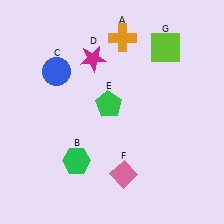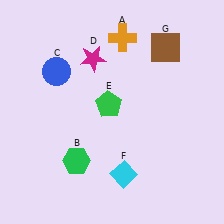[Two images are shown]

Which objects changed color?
F changed from pink to cyan. G changed from lime to brown.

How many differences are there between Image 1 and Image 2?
There are 2 differences between the two images.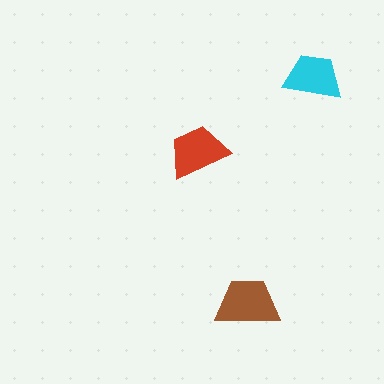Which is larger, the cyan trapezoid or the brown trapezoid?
The brown one.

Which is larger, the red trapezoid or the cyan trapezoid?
The red one.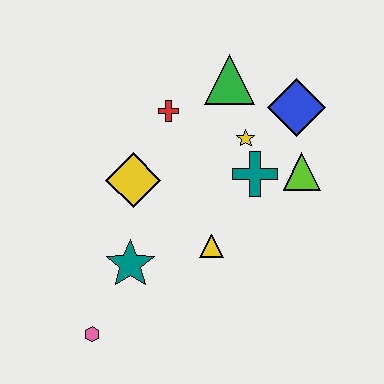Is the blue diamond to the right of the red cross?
Yes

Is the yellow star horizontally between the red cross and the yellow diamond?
No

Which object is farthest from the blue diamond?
The pink hexagon is farthest from the blue diamond.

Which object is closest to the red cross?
The green triangle is closest to the red cross.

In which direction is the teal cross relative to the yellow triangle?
The teal cross is above the yellow triangle.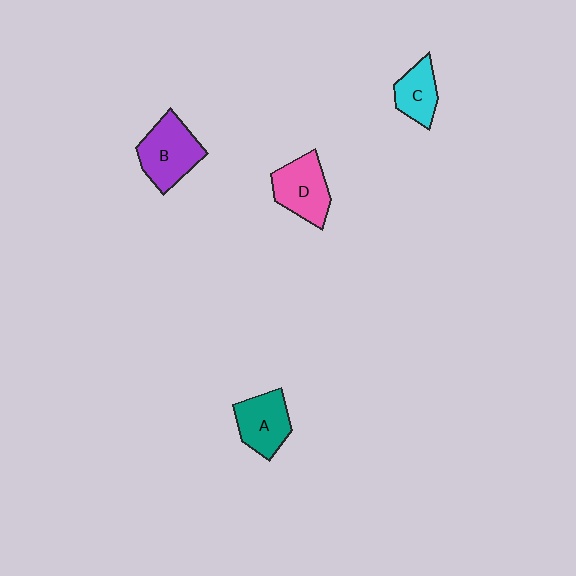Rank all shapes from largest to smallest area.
From largest to smallest: B (purple), D (pink), A (teal), C (cyan).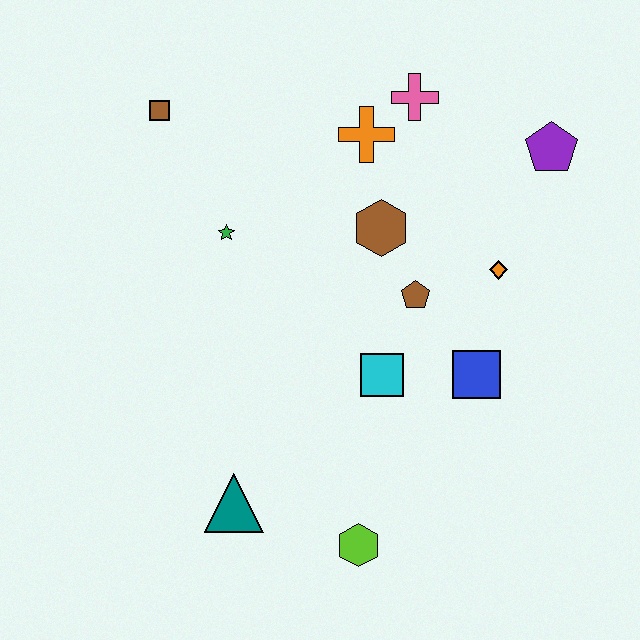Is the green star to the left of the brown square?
No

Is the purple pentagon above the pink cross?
No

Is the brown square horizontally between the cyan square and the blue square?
No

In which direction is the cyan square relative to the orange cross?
The cyan square is below the orange cross.